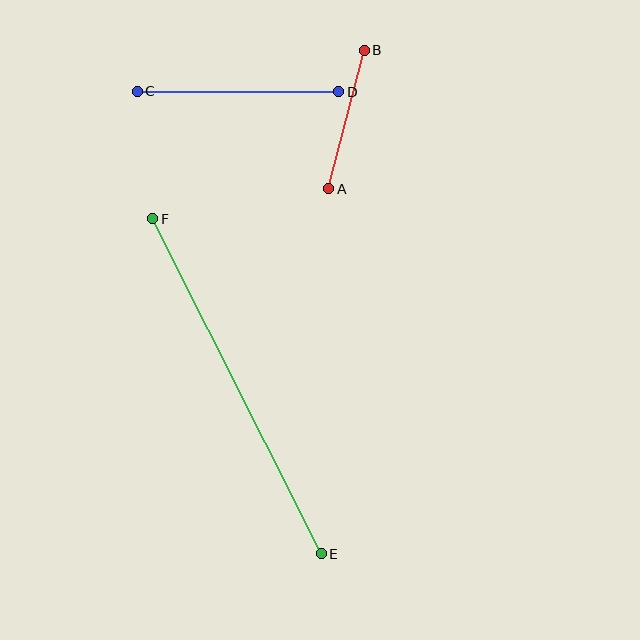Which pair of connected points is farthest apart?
Points E and F are farthest apart.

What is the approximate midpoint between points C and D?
The midpoint is at approximately (238, 91) pixels.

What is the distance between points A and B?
The distance is approximately 143 pixels.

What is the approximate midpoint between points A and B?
The midpoint is at approximately (346, 120) pixels.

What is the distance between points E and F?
The distance is approximately 375 pixels.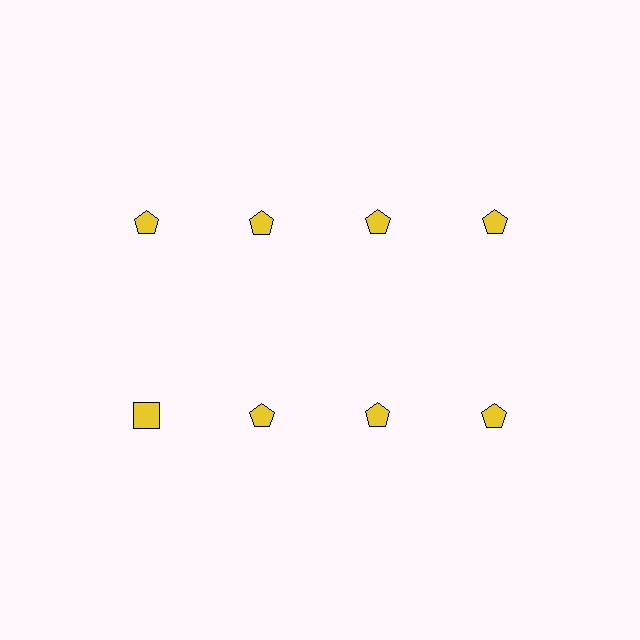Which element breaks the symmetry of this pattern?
The yellow square in the second row, leftmost column breaks the symmetry. All other shapes are yellow pentagons.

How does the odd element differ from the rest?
It has a different shape: square instead of pentagon.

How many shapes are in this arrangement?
There are 8 shapes arranged in a grid pattern.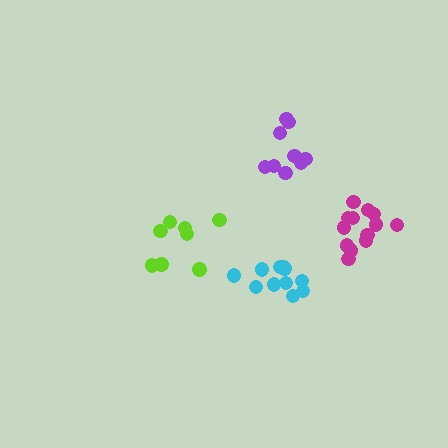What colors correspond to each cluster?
The clusters are colored: magenta, lime, cyan, purple.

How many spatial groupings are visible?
There are 4 spatial groupings.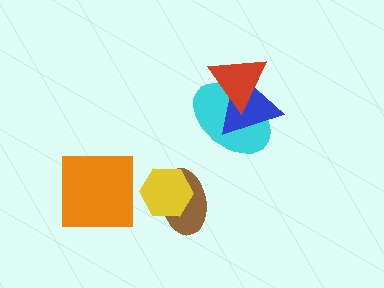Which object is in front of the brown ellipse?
The yellow hexagon is in front of the brown ellipse.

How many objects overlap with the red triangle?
2 objects overlap with the red triangle.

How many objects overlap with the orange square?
0 objects overlap with the orange square.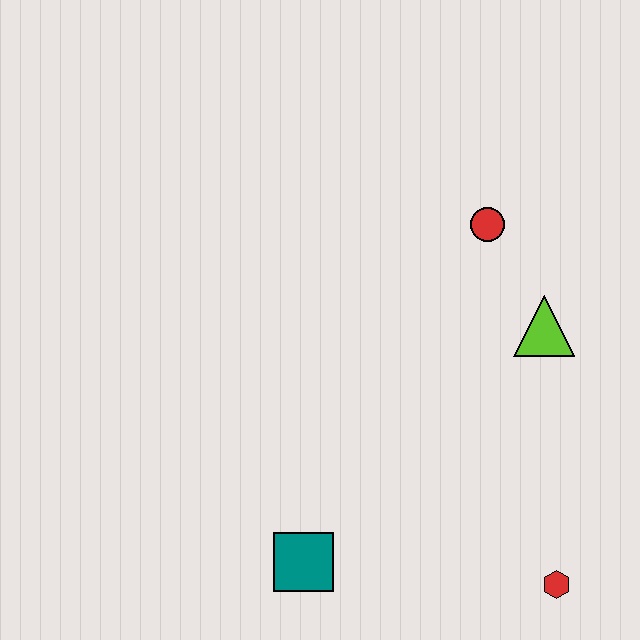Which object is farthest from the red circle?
The teal square is farthest from the red circle.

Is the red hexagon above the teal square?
No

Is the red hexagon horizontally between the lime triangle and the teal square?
No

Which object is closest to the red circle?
The lime triangle is closest to the red circle.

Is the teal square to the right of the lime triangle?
No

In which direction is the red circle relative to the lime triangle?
The red circle is above the lime triangle.